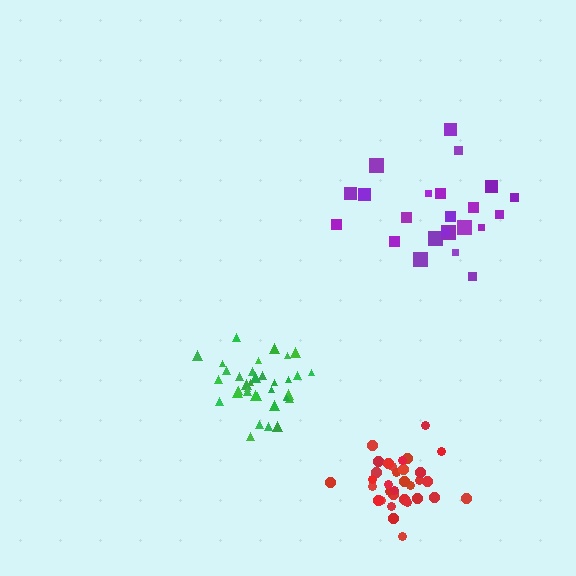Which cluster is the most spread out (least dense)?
Purple.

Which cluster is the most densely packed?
Red.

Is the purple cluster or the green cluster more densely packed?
Green.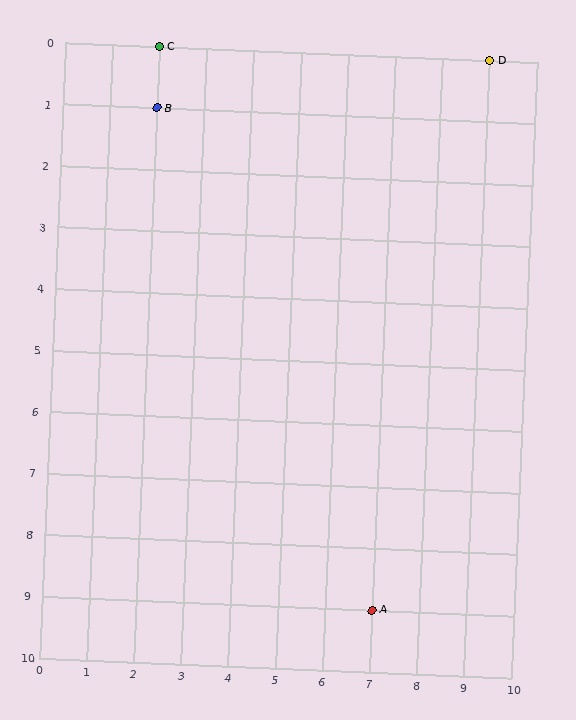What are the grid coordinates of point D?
Point D is at grid coordinates (9, 0).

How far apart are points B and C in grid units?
Points B and C are 1 row apart.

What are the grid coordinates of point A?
Point A is at grid coordinates (7, 9).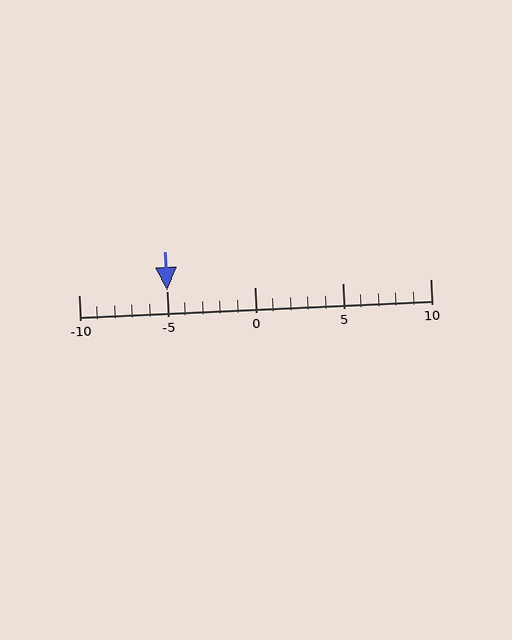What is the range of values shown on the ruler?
The ruler shows values from -10 to 10.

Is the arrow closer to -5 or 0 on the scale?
The arrow is closer to -5.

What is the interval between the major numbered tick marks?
The major tick marks are spaced 5 units apart.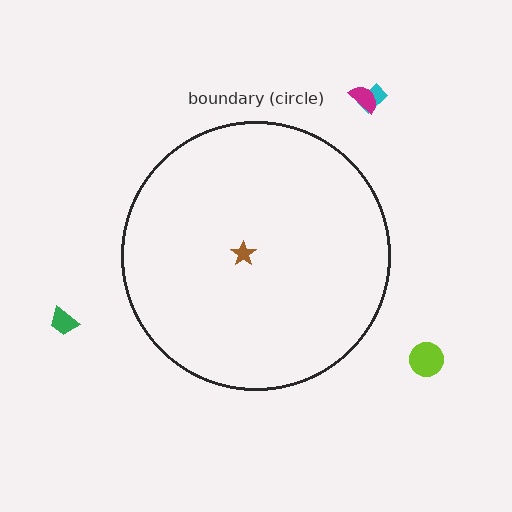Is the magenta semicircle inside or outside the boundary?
Outside.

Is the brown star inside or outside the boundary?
Inside.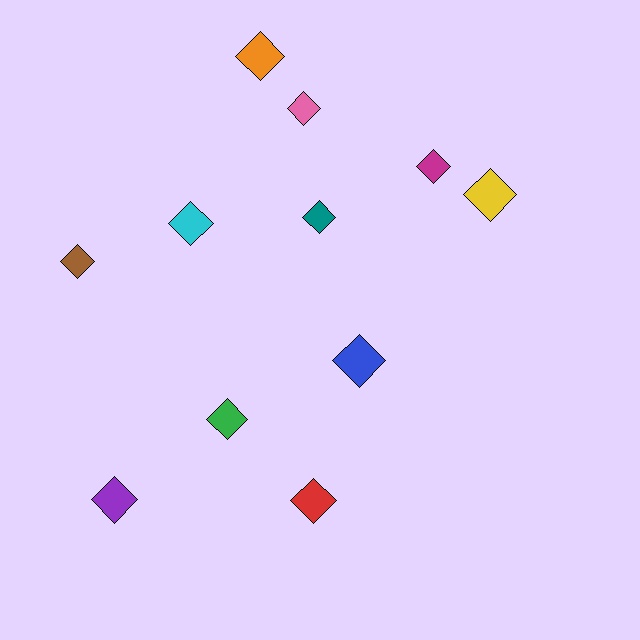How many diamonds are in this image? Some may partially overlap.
There are 11 diamonds.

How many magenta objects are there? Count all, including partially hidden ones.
There is 1 magenta object.